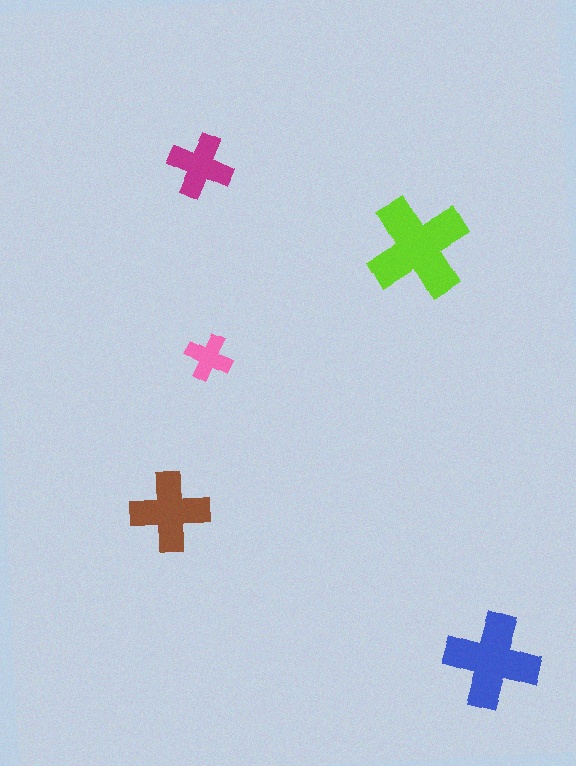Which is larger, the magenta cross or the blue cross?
The blue one.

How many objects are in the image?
There are 5 objects in the image.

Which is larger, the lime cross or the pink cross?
The lime one.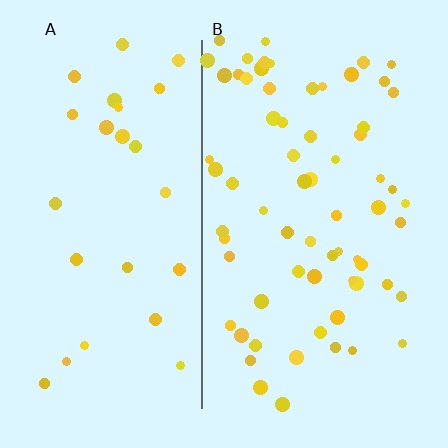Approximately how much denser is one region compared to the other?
Approximately 2.5× — region B over region A.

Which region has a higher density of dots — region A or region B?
B (the right).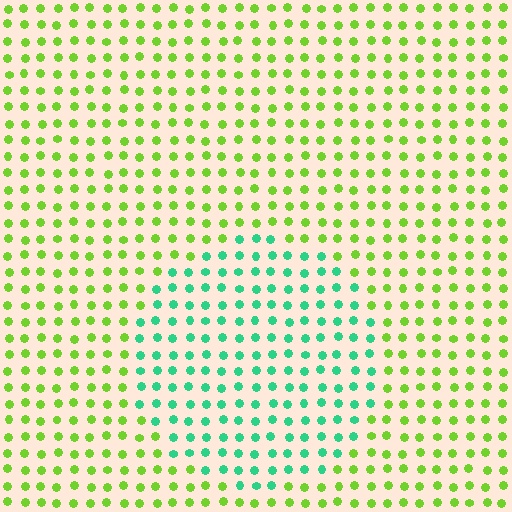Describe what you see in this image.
The image is filled with small lime elements in a uniform arrangement. A circle-shaped region is visible where the elements are tinted to a slightly different hue, forming a subtle color boundary.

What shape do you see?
I see a circle.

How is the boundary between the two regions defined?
The boundary is defined purely by a slight shift in hue (about 58 degrees). Spacing, size, and orientation are identical on both sides.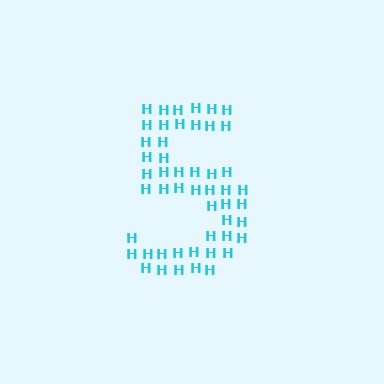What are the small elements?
The small elements are letter H's.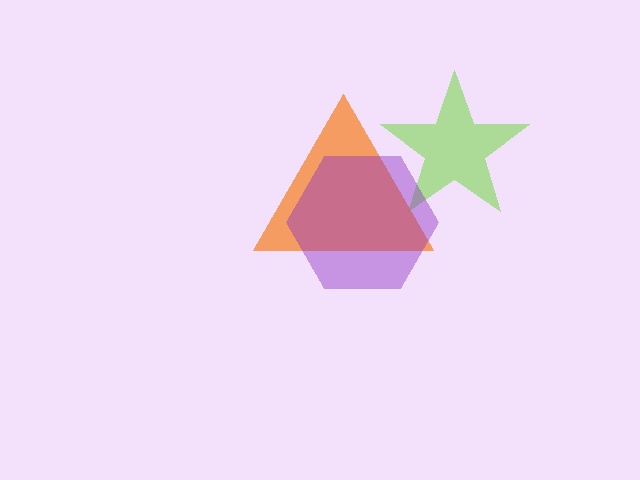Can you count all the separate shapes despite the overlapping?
Yes, there are 3 separate shapes.